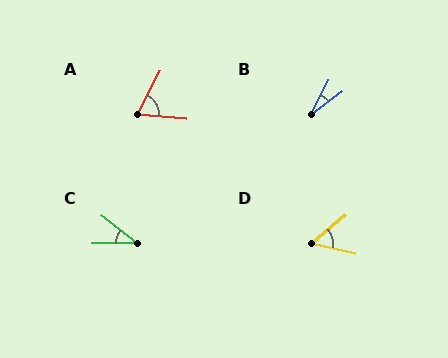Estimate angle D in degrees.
Approximately 53 degrees.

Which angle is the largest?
A, at approximately 68 degrees.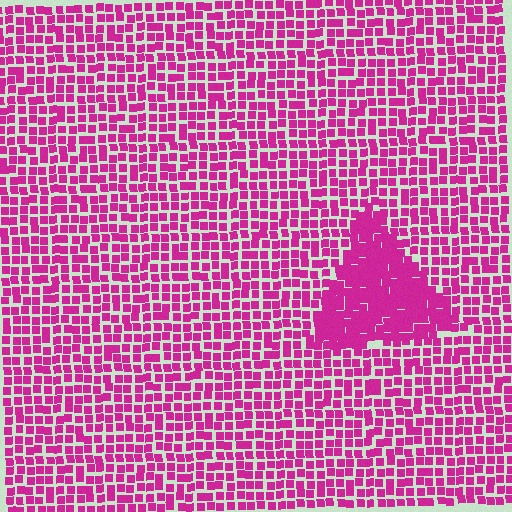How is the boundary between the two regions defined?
The boundary is defined by a change in element density (approximately 1.7x ratio). All elements are the same color, size, and shape.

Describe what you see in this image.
The image contains small magenta elements arranged at two different densities. A triangle-shaped region is visible where the elements are more densely packed than the surrounding area.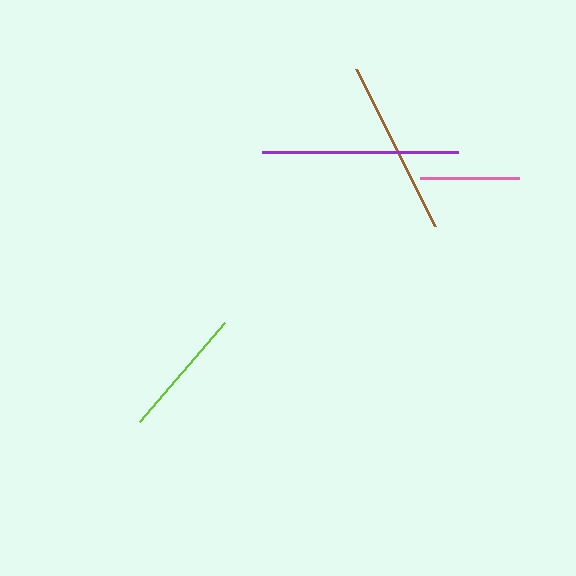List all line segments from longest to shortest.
From longest to shortest: purple, brown, lime, pink.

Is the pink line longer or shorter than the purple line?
The purple line is longer than the pink line.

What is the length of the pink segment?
The pink segment is approximately 99 pixels long.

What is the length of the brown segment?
The brown segment is approximately 176 pixels long.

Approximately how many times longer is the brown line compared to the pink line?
The brown line is approximately 1.8 times the length of the pink line.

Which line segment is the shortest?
The pink line is the shortest at approximately 99 pixels.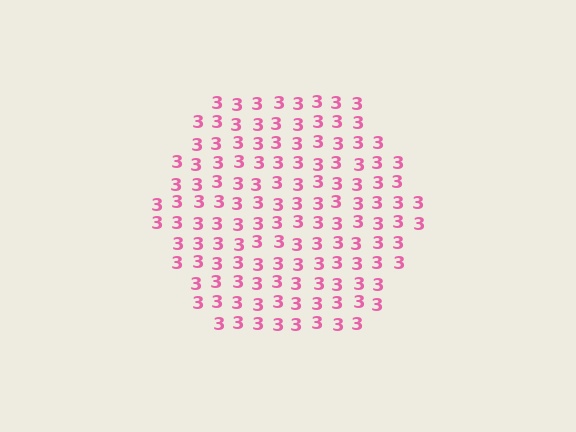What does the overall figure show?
The overall figure shows a hexagon.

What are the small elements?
The small elements are digit 3's.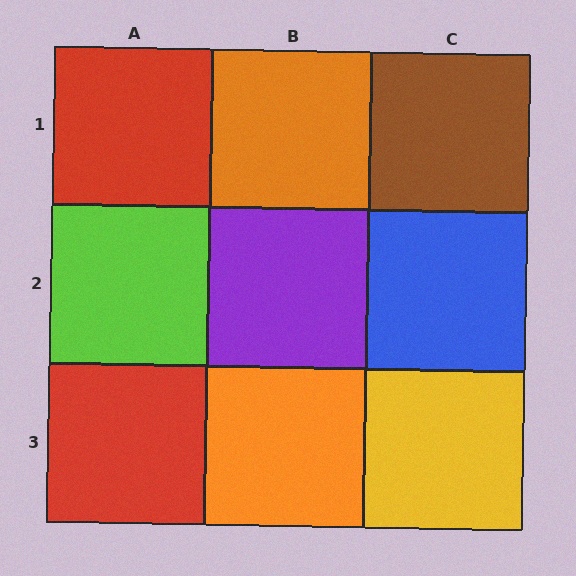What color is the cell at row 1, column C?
Brown.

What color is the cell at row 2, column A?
Lime.